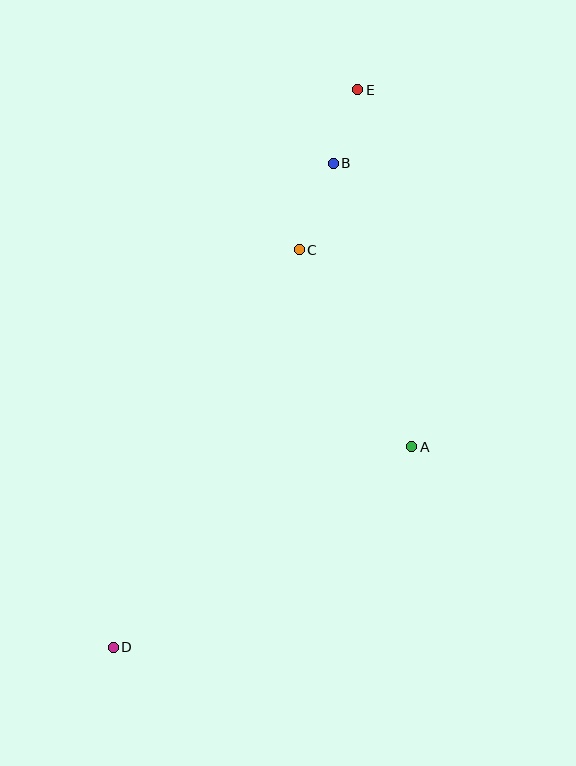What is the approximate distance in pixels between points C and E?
The distance between C and E is approximately 170 pixels.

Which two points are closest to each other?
Points B and E are closest to each other.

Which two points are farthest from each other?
Points D and E are farthest from each other.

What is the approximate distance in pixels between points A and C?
The distance between A and C is approximately 227 pixels.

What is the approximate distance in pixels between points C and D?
The distance between C and D is approximately 439 pixels.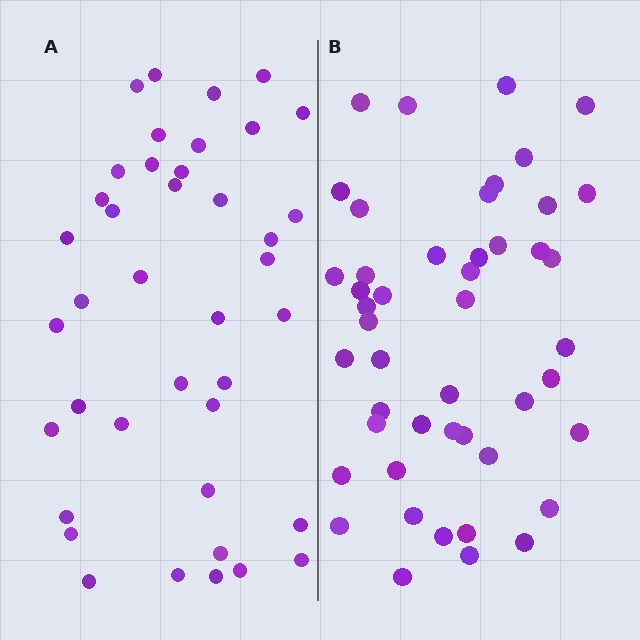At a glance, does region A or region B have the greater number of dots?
Region B (the right region) has more dots.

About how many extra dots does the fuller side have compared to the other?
Region B has roughly 8 or so more dots than region A.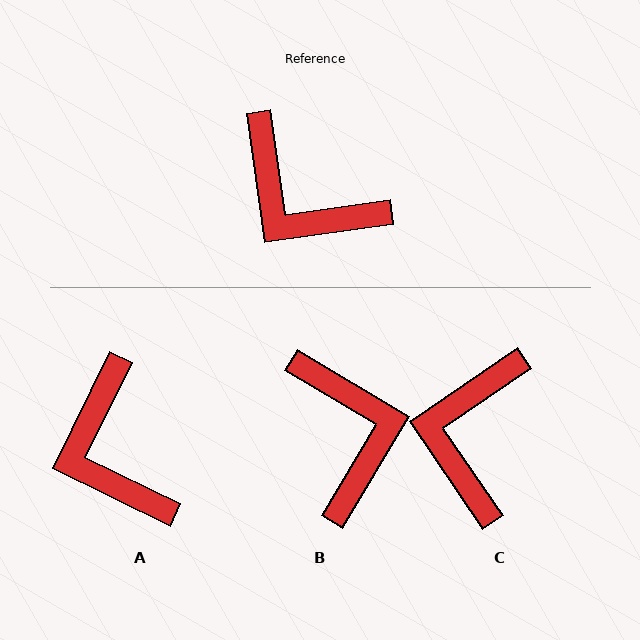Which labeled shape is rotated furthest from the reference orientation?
B, about 141 degrees away.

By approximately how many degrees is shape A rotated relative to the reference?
Approximately 34 degrees clockwise.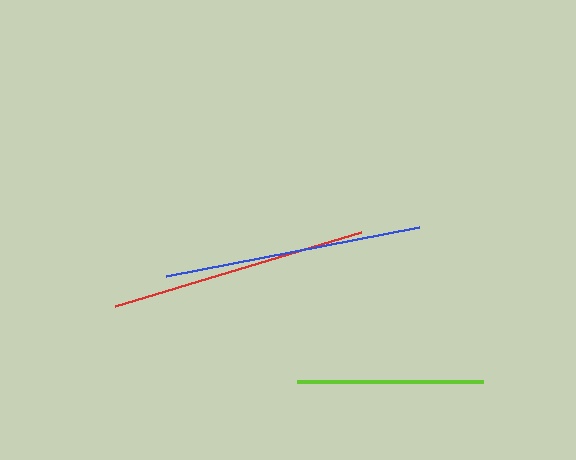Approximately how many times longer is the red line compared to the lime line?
The red line is approximately 1.4 times the length of the lime line.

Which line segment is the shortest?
The lime line is the shortest at approximately 187 pixels.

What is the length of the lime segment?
The lime segment is approximately 187 pixels long.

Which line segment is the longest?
The blue line is the longest at approximately 258 pixels.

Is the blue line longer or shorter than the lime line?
The blue line is longer than the lime line.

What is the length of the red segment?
The red segment is approximately 257 pixels long.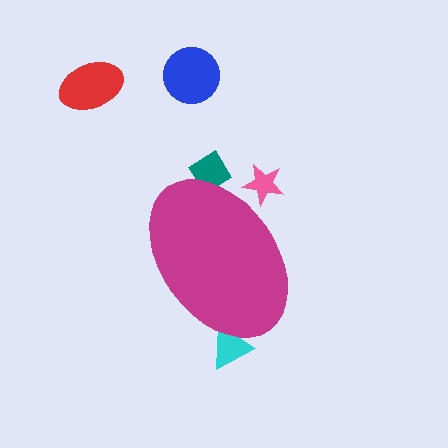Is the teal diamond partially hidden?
Yes, the teal diamond is partially hidden behind the magenta ellipse.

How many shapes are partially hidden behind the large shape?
3 shapes are partially hidden.